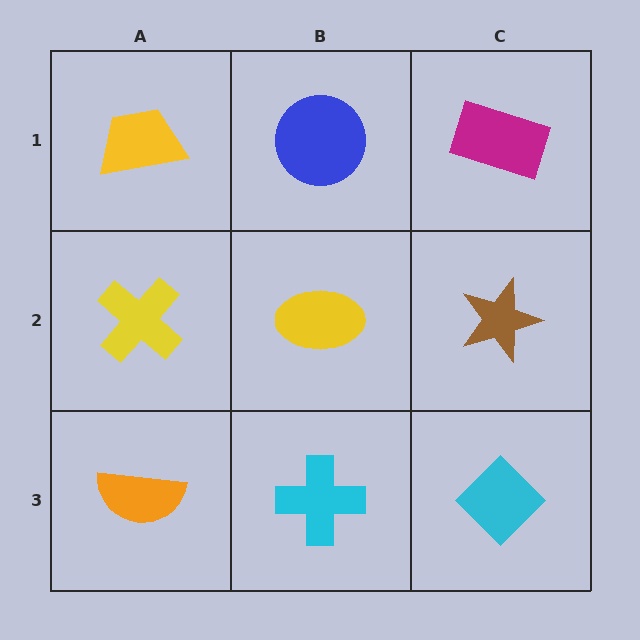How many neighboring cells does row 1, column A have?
2.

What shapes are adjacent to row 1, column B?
A yellow ellipse (row 2, column B), a yellow trapezoid (row 1, column A), a magenta rectangle (row 1, column C).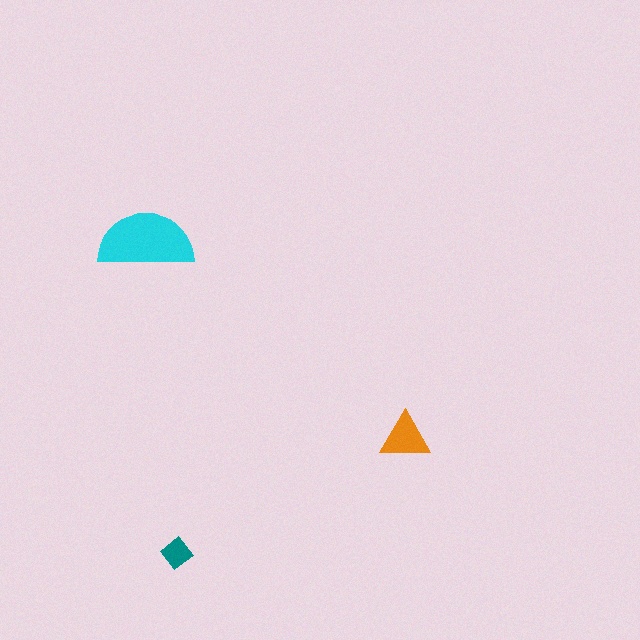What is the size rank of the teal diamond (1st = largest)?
3rd.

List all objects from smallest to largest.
The teal diamond, the orange triangle, the cyan semicircle.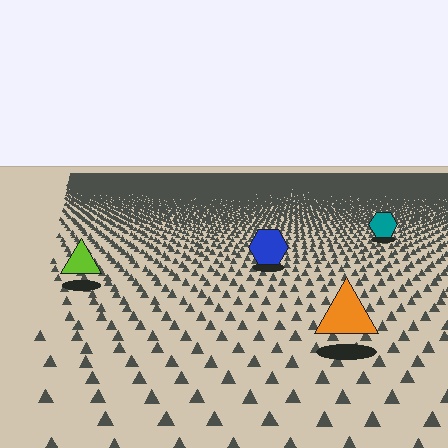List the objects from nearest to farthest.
From nearest to farthest: the orange triangle, the lime triangle, the blue hexagon, the teal hexagon.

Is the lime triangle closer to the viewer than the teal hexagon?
Yes. The lime triangle is closer — you can tell from the texture gradient: the ground texture is coarser near it.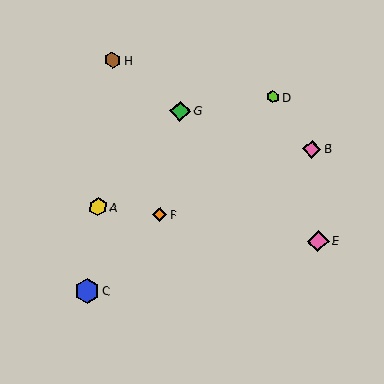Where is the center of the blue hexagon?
The center of the blue hexagon is at (87, 291).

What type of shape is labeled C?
Shape C is a blue hexagon.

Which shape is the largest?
The blue hexagon (labeled C) is the largest.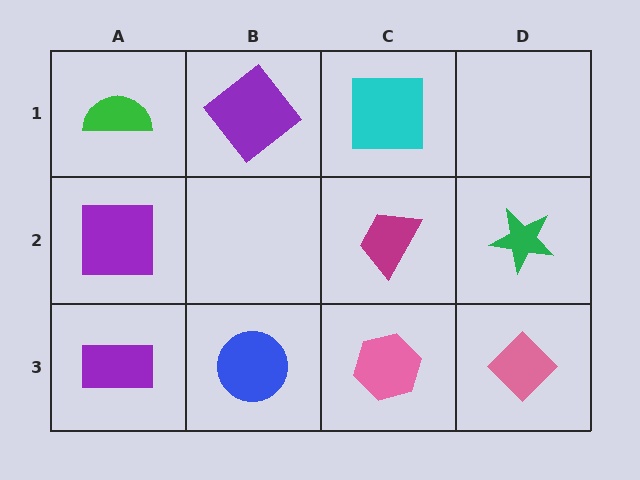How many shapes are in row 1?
3 shapes.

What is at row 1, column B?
A purple diamond.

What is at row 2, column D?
A green star.